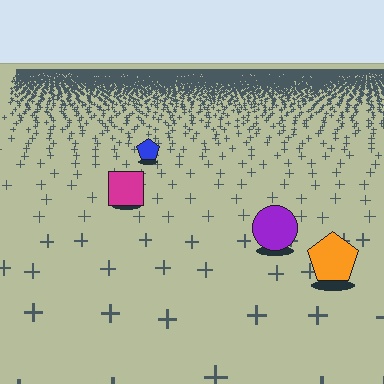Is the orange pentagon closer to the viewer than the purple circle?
Yes. The orange pentagon is closer — you can tell from the texture gradient: the ground texture is coarser near it.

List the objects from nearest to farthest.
From nearest to farthest: the orange pentagon, the purple circle, the magenta square, the blue pentagon.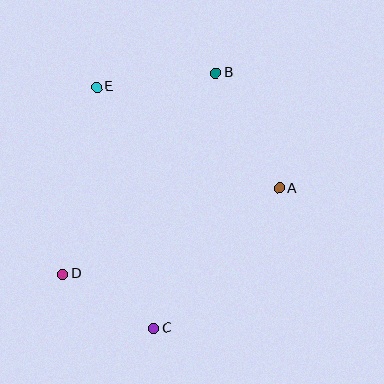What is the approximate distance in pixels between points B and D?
The distance between B and D is approximately 253 pixels.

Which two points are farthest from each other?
Points B and C are farthest from each other.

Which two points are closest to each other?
Points C and D are closest to each other.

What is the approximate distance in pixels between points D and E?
The distance between D and E is approximately 190 pixels.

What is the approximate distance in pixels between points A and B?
The distance between A and B is approximately 132 pixels.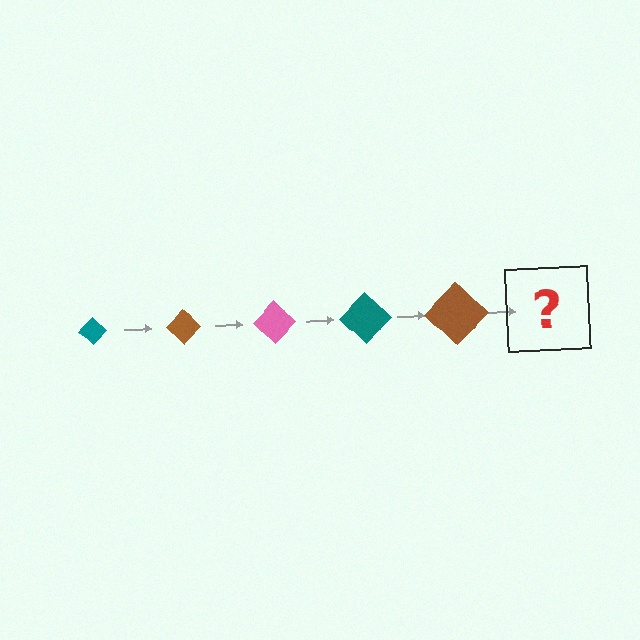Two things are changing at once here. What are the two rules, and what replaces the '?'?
The two rules are that the diamond grows larger each step and the color cycles through teal, brown, and pink. The '?' should be a pink diamond, larger than the previous one.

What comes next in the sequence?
The next element should be a pink diamond, larger than the previous one.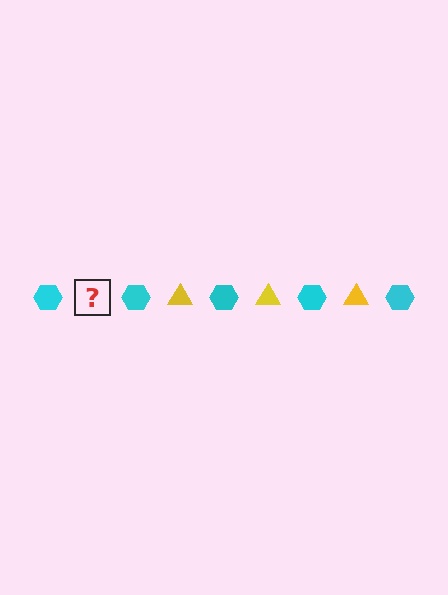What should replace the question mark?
The question mark should be replaced with a yellow triangle.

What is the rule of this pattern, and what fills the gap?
The rule is that the pattern alternates between cyan hexagon and yellow triangle. The gap should be filled with a yellow triangle.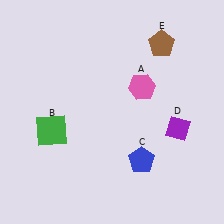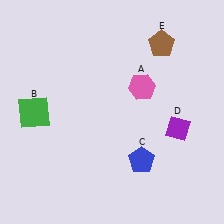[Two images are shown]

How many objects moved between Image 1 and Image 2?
1 object moved between the two images.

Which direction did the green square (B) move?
The green square (B) moved up.